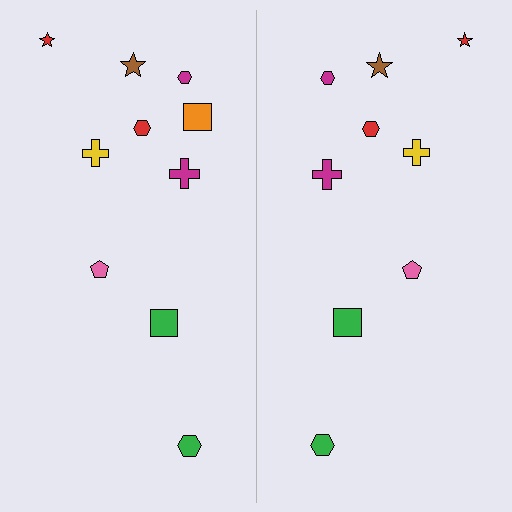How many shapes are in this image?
There are 19 shapes in this image.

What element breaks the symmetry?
A orange square is missing from the right side.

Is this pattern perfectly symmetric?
No, the pattern is not perfectly symmetric. A orange square is missing from the right side.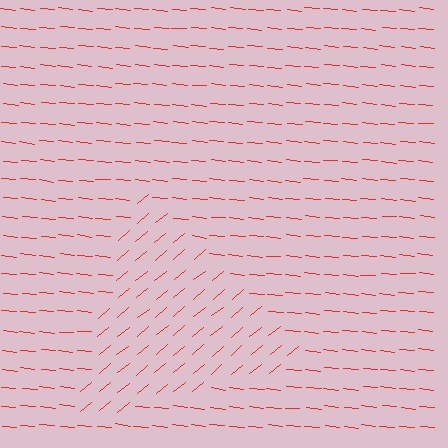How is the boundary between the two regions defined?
The boundary is defined purely by a change in line orientation (approximately 45 degrees difference). All lines are the same color and thickness.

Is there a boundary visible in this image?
Yes, there is a texture boundary formed by a change in line orientation.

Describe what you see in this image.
The image is filled with small red line segments. A triangle region in the image has lines oriented differently from the surrounding lines, creating a visible texture boundary.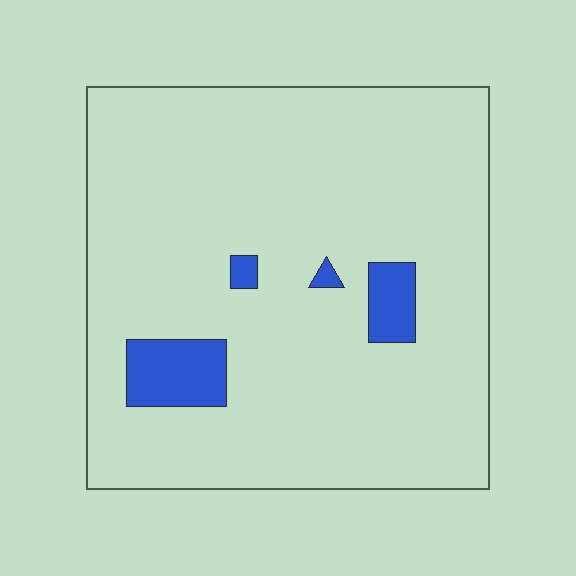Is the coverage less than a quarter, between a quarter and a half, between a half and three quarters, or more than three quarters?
Less than a quarter.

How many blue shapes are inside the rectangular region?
4.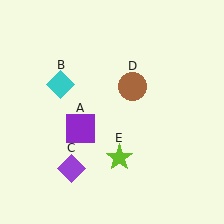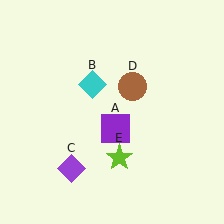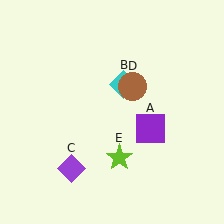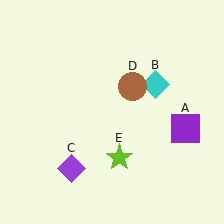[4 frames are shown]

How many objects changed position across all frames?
2 objects changed position: purple square (object A), cyan diamond (object B).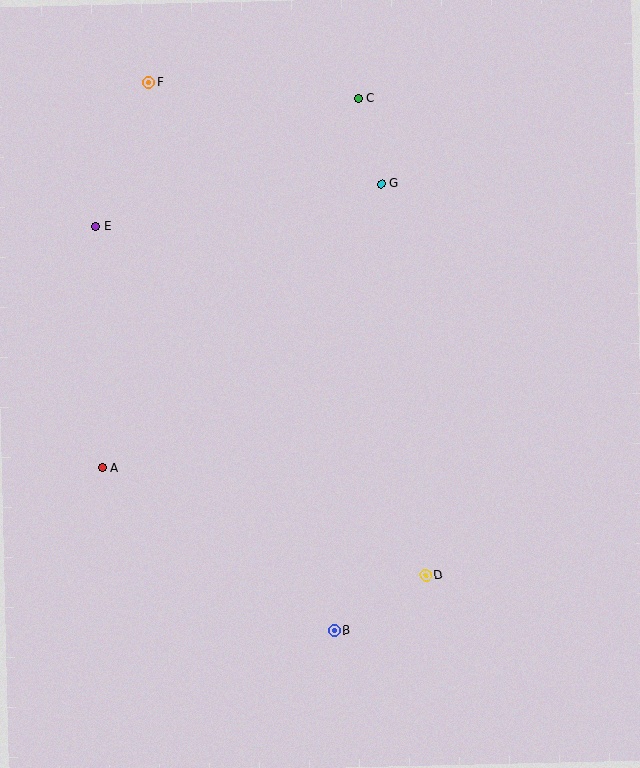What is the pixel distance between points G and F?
The distance between G and F is 254 pixels.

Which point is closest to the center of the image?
Point G at (382, 184) is closest to the center.